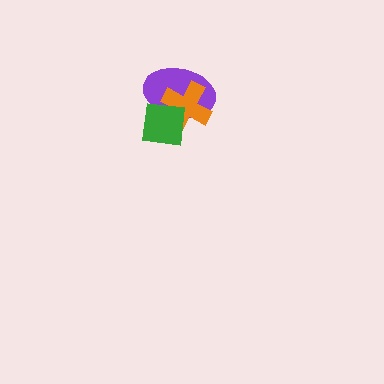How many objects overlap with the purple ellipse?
2 objects overlap with the purple ellipse.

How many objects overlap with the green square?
2 objects overlap with the green square.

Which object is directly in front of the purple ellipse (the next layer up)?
The orange cross is directly in front of the purple ellipse.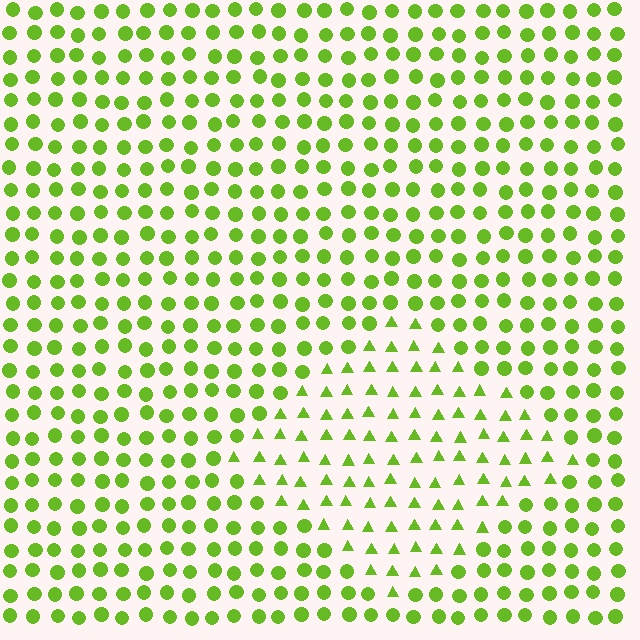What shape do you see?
I see a diamond.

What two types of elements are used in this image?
The image uses triangles inside the diamond region and circles outside it.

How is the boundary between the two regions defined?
The boundary is defined by a change in element shape: triangles inside vs. circles outside. All elements share the same color and spacing.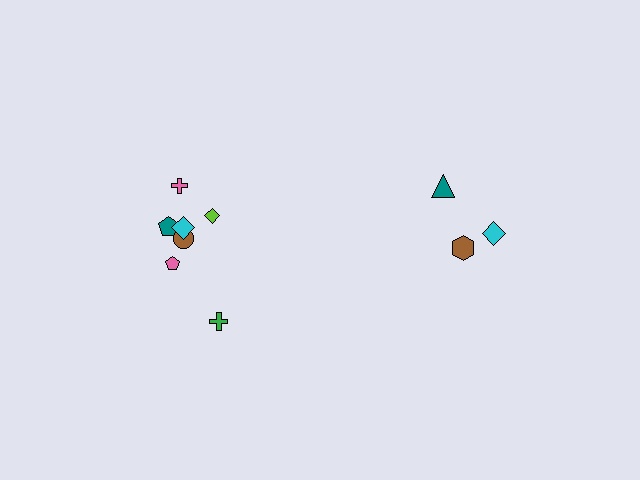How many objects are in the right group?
There are 3 objects.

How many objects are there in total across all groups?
There are 10 objects.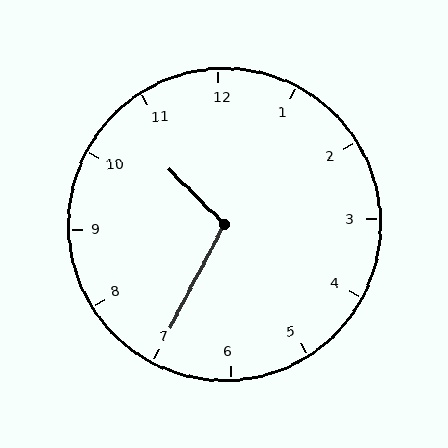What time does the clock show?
10:35.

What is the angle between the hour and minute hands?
Approximately 108 degrees.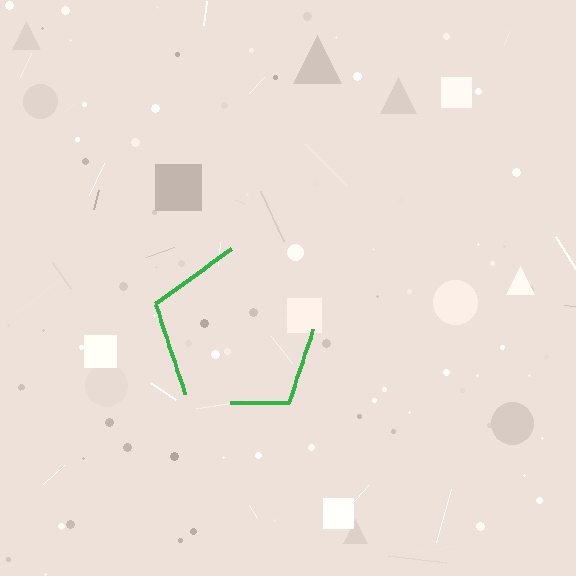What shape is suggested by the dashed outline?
The dashed outline suggests a pentagon.